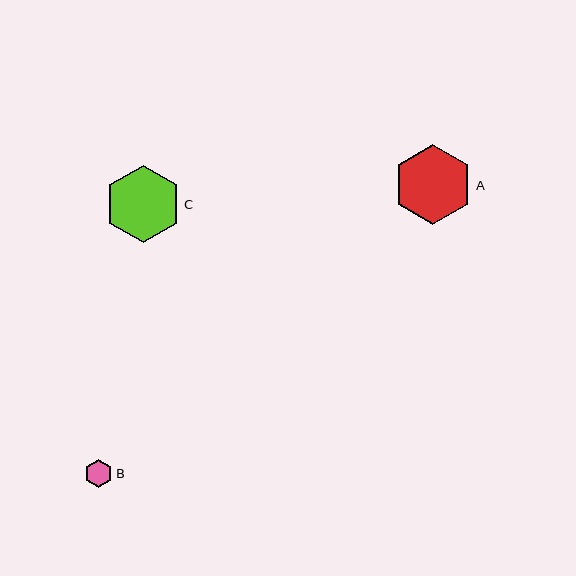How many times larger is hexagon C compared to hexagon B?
Hexagon C is approximately 2.8 times the size of hexagon B.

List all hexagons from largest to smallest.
From largest to smallest: A, C, B.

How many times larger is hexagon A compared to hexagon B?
Hexagon A is approximately 2.9 times the size of hexagon B.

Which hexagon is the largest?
Hexagon A is the largest with a size of approximately 81 pixels.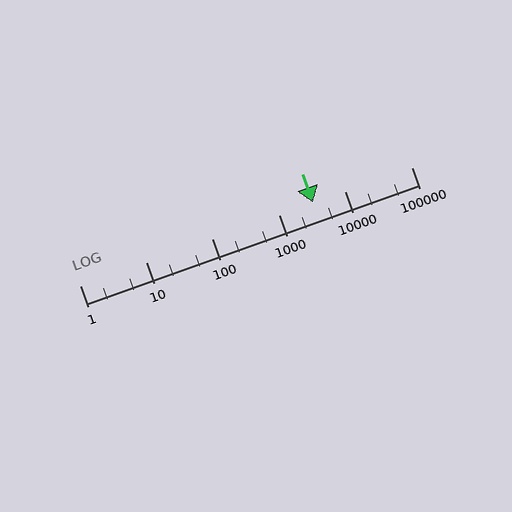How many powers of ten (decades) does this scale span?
The scale spans 5 decades, from 1 to 100000.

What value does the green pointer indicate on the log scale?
The pointer indicates approximately 3300.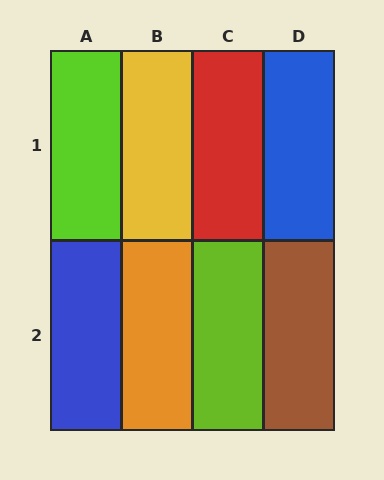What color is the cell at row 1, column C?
Red.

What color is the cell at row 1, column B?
Yellow.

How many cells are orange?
1 cell is orange.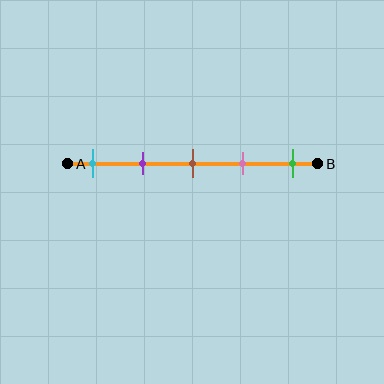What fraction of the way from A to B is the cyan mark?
The cyan mark is approximately 10% (0.1) of the way from A to B.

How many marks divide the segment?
There are 5 marks dividing the segment.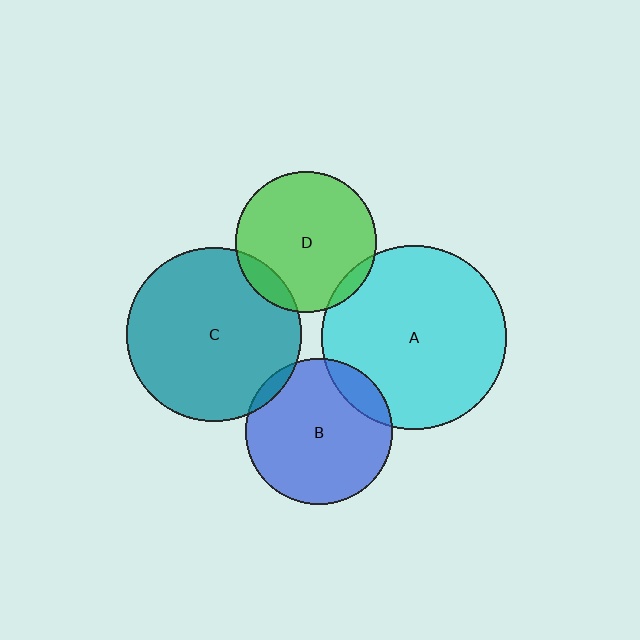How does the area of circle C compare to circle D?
Approximately 1.5 times.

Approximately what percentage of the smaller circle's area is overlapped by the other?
Approximately 5%.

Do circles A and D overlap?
Yes.